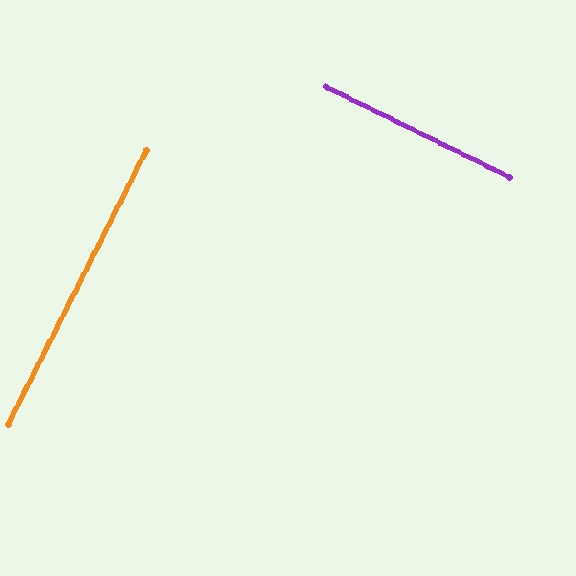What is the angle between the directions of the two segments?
Approximately 90 degrees.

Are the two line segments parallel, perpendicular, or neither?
Perpendicular — they meet at approximately 90°.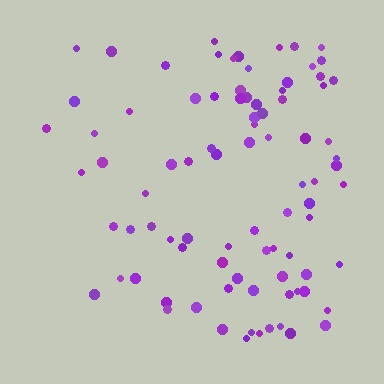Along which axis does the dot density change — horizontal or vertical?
Horizontal.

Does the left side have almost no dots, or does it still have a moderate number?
Still a moderate number, just noticeably fewer than the right.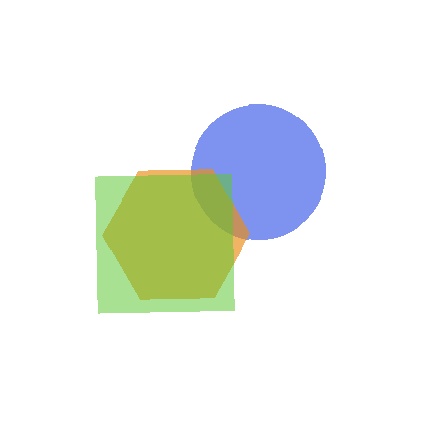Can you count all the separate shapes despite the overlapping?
Yes, there are 3 separate shapes.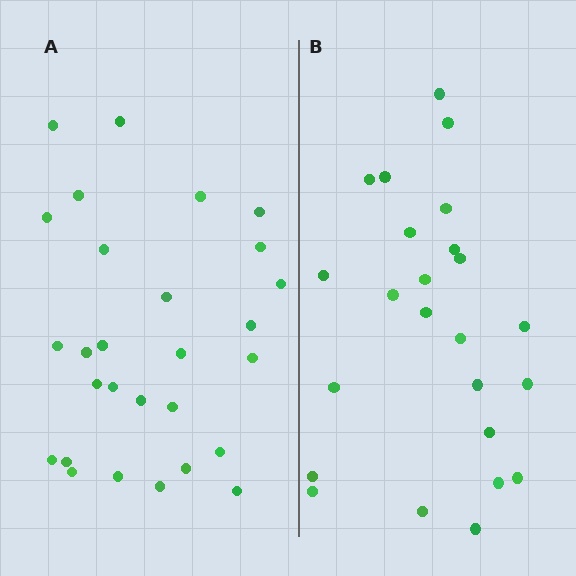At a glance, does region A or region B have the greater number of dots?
Region A (the left region) has more dots.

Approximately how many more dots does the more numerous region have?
Region A has about 4 more dots than region B.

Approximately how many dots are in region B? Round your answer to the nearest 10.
About 20 dots. (The exact count is 24, which rounds to 20.)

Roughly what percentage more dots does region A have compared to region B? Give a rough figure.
About 15% more.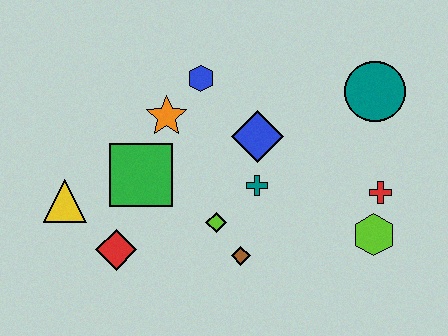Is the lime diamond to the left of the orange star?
No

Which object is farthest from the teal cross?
The yellow triangle is farthest from the teal cross.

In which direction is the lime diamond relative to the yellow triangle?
The lime diamond is to the right of the yellow triangle.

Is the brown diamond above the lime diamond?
No